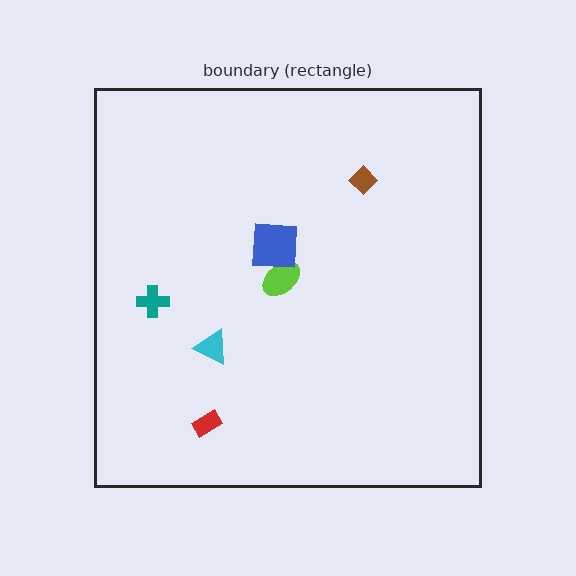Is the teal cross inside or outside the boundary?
Inside.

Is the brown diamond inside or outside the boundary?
Inside.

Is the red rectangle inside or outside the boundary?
Inside.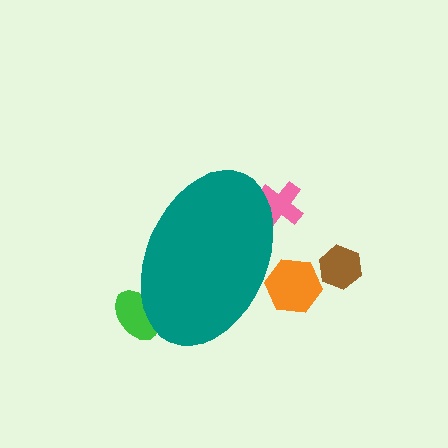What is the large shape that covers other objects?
A teal ellipse.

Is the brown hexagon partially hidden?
No, the brown hexagon is fully visible.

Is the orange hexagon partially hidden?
Yes, the orange hexagon is partially hidden behind the teal ellipse.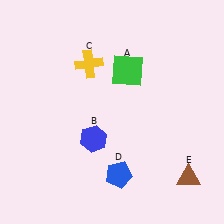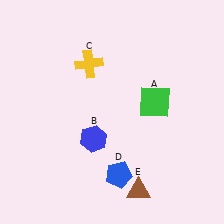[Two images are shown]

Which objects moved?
The objects that moved are: the green square (A), the brown triangle (E).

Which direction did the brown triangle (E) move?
The brown triangle (E) moved left.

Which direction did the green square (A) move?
The green square (A) moved down.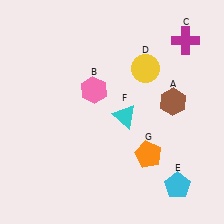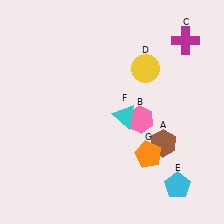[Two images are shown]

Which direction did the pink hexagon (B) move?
The pink hexagon (B) moved right.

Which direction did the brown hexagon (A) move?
The brown hexagon (A) moved down.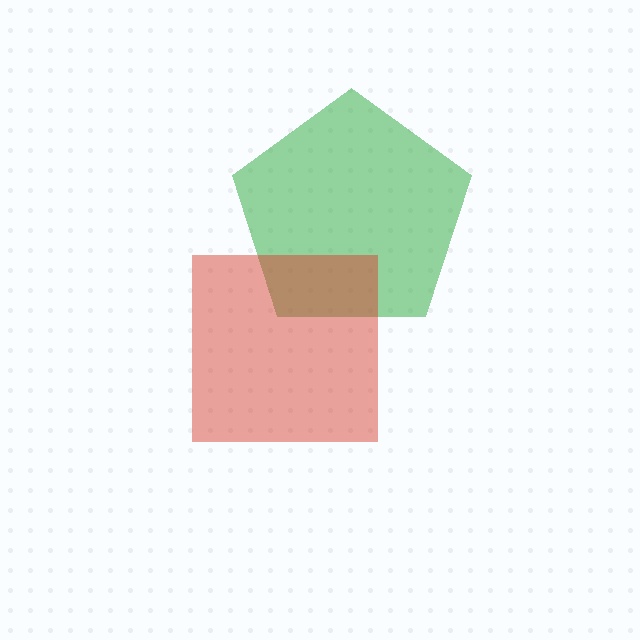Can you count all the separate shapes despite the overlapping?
Yes, there are 2 separate shapes.